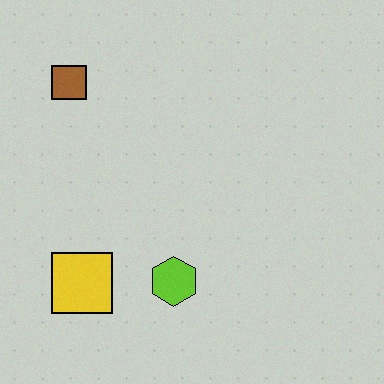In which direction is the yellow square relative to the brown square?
The yellow square is below the brown square.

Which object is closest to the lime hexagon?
The yellow square is closest to the lime hexagon.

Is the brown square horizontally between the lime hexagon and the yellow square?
No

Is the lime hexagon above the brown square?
No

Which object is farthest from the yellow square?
The brown square is farthest from the yellow square.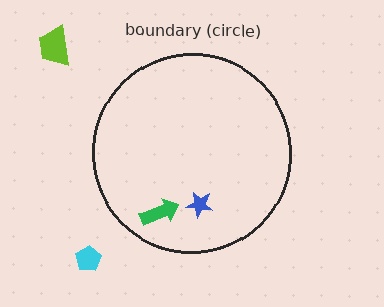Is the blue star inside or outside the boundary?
Inside.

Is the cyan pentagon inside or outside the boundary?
Outside.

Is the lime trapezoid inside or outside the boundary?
Outside.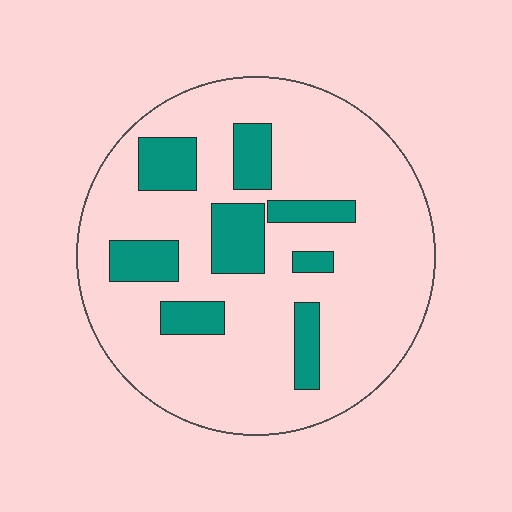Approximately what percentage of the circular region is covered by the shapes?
Approximately 20%.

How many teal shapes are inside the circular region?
8.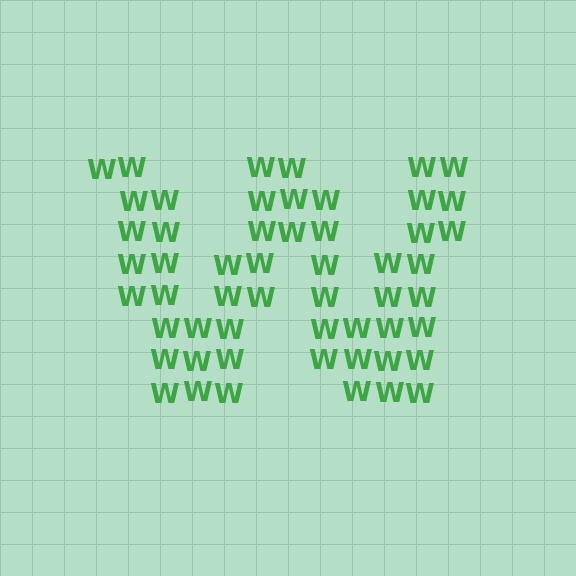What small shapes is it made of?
It is made of small letter W's.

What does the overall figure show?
The overall figure shows the letter W.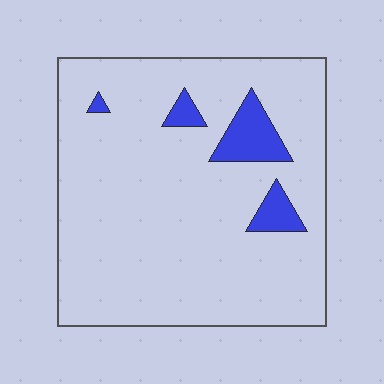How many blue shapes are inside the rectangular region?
4.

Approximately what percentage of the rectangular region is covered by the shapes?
Approximately 10%.